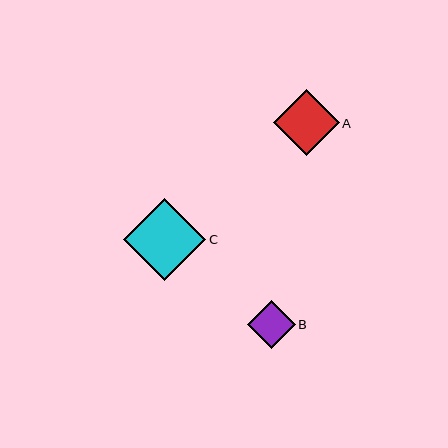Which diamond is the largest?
Diamond C is the largest with a size of approximately 82 pixels.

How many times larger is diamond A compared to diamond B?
Diamond A is approximately 1.4 times the size of diamond B.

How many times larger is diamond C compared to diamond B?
Diamond C is approximately 1.7 times the size of diamond B.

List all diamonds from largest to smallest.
From largest to smallest: C, A, B.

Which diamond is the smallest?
Diamond B is the smallest with a size of approximately 47 pixels.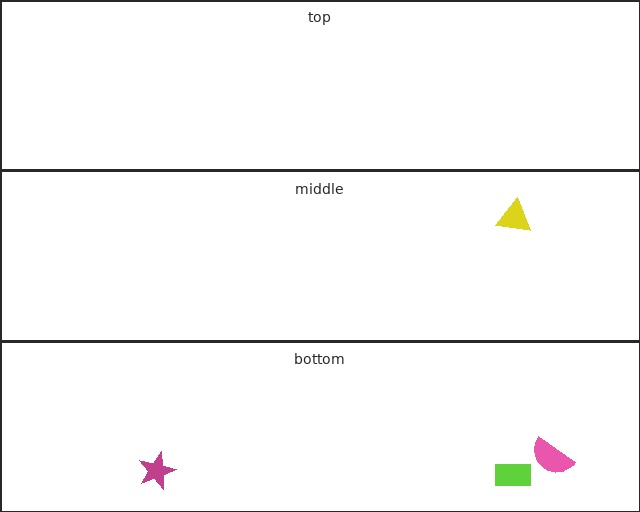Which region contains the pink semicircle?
The bottom region.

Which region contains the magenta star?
The bottom region.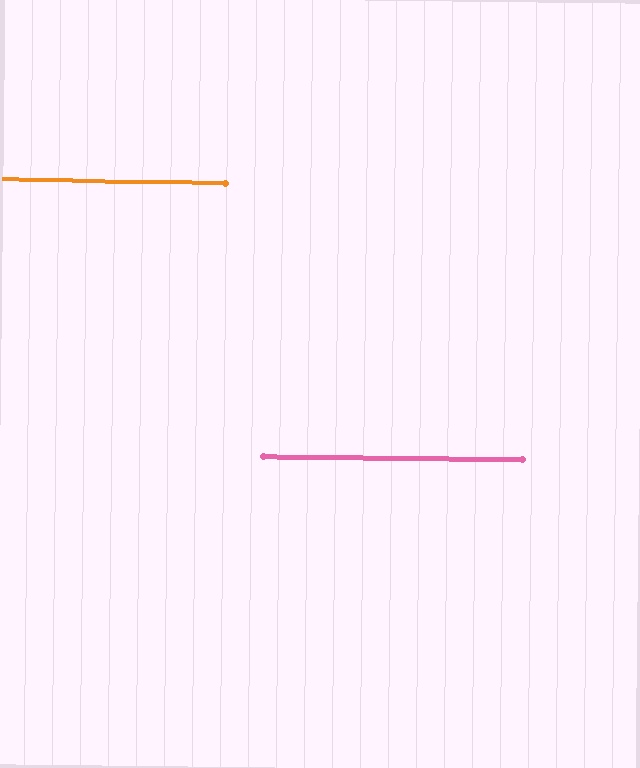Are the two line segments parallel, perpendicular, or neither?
Parallel — their directions differ by only 0.3°.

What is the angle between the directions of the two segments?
Approximately 0 degrees.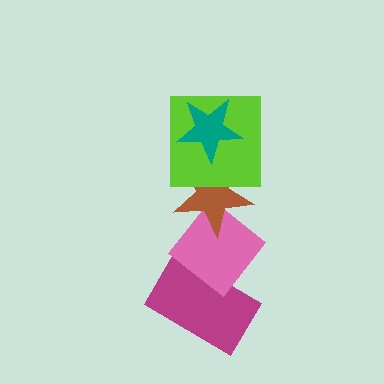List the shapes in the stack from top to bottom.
From top to bottom: the teal star, the lime square, the brown star, the pink diamond, the magenta rectangle.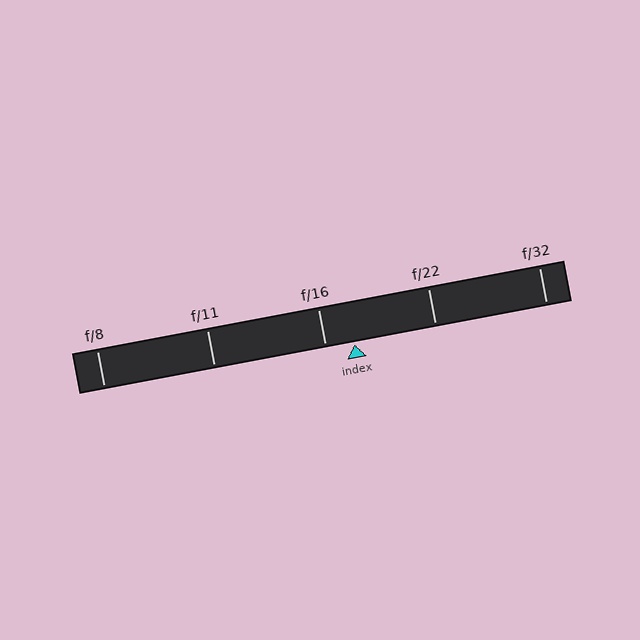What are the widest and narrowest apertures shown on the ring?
The widest aperture shown is f/8 and the narrowest is f/32.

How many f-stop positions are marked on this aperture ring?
There are 5 f-stop positions marked.